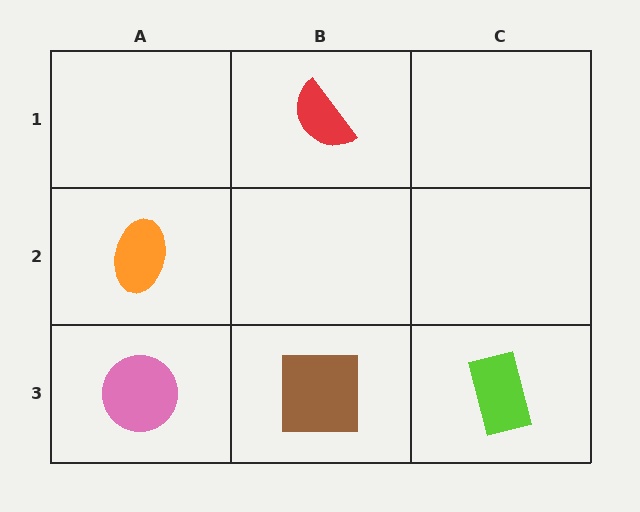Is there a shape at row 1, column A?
No, that cell is empty.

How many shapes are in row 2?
1 shape.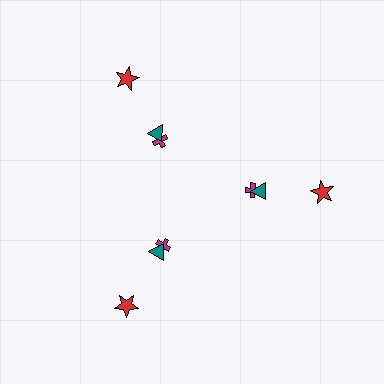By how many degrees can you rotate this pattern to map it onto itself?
The pattern maps onto itself every 120 degrees of rotation.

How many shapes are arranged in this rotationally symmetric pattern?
There are 9 shapes, arranged in 3 groups of 3.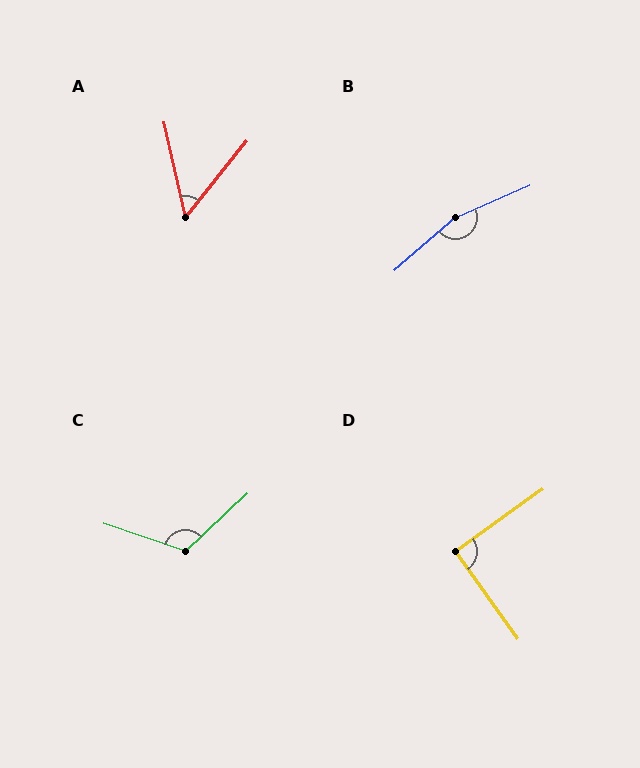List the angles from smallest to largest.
A (51°), D (90°), C (118°), B (162°).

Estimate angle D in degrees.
Approximately 90 degrees.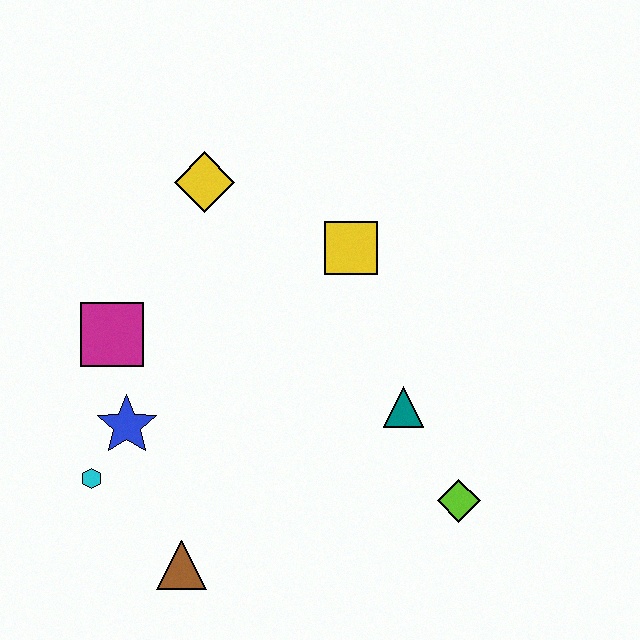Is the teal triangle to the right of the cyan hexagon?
Yes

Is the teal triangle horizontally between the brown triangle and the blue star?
No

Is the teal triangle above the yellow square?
No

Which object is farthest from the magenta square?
The lime diamond is farthest from the magenta square.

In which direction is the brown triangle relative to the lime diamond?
The brown triangle is to the left of the lime diamond.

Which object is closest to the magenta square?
The blue star is closest to the magenta square.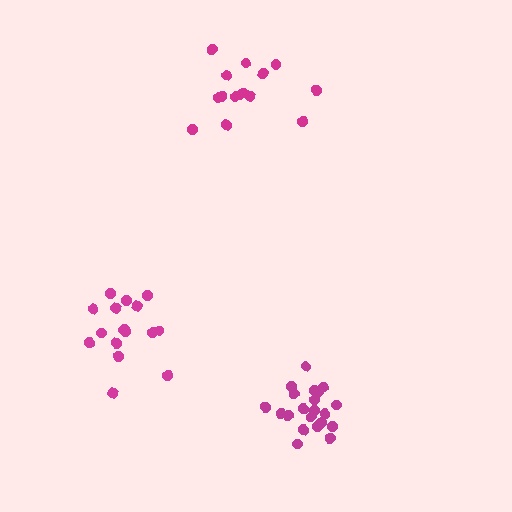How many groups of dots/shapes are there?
There are 3 groups.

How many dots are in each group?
Group 1: 16 dots, Group 2: 15 dots, Group 3: 21 dots (52 total).